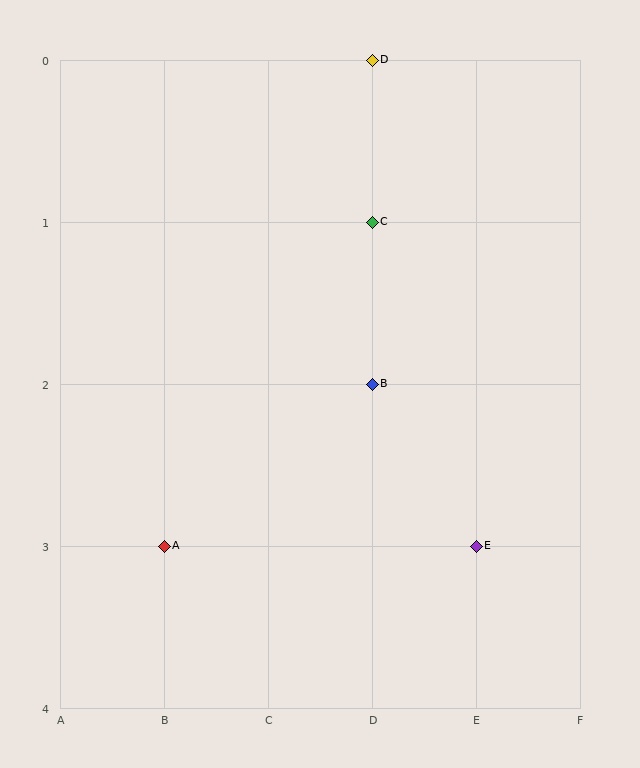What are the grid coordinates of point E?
Point E is at grid coordinates (E, 3).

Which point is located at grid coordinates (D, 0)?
Point D is at (D, 0).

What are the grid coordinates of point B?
Point B is at grid coordinates (D, 2).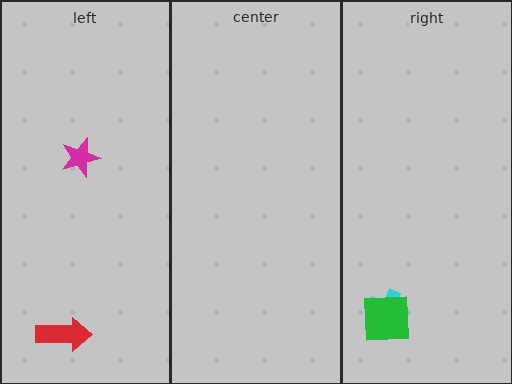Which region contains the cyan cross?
The right region.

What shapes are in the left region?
The magenta star, the red arrow.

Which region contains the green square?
The right region.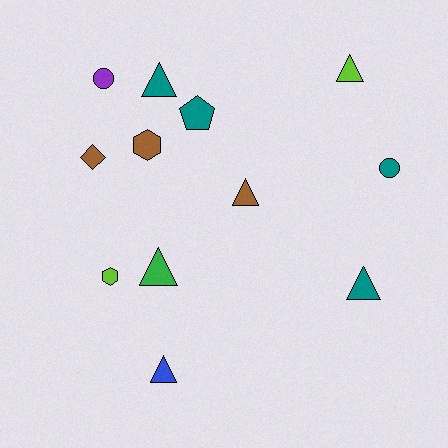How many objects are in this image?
There are 12 objects.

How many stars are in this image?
There are no stars.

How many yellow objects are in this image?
There are no yellow objects.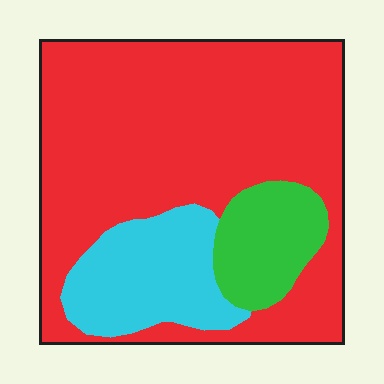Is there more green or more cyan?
Cyan.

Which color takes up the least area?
Green, at roughly 10%.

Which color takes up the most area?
Red, at roughly 70%.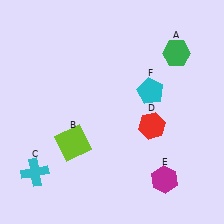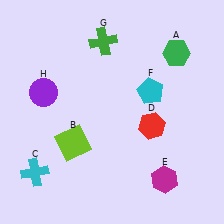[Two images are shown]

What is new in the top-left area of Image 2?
A green cross (G) was added in the top-left area of Image 2.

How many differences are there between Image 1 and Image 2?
There are 2 differences between the two images.